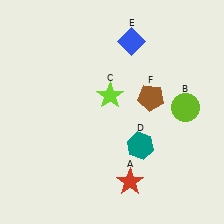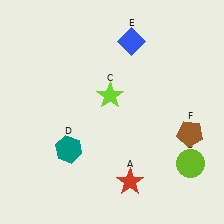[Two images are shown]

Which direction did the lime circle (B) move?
The lime circle (B) moved down.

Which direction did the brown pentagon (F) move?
The brown pentagon (F) moved right.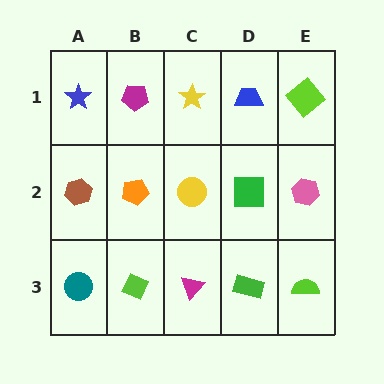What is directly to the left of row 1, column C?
A magenta pentagon.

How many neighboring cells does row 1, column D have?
3.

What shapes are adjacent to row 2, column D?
A blue trapezoid (row 1, column D), a green rectangle (row 3, column D), a yellow circle (row 2, column C), a pink hexagon (row 2, column E).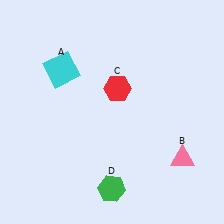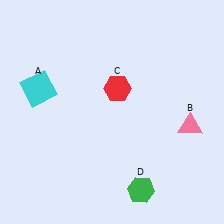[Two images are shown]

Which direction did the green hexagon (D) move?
The green hexagon (D) moved right.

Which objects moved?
The objects that moved are: the cyan square (A), the pink triangle (B), the green hexagon (D).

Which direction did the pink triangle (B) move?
The pink triangle (B) moved up.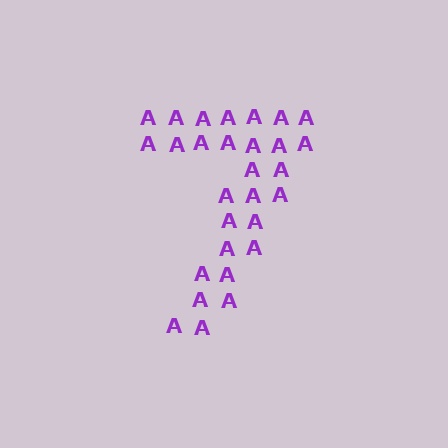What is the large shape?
The large shape is the digit 7.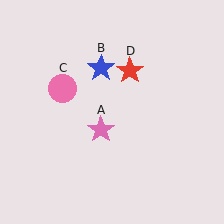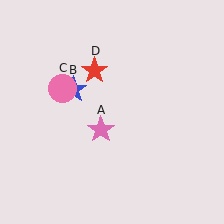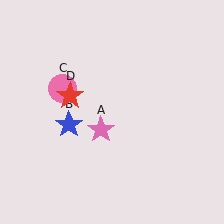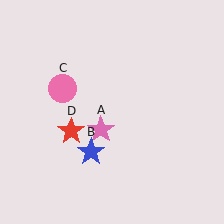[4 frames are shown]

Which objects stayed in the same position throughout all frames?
Pink star (object A) and pink circle (object C) remained stationary.